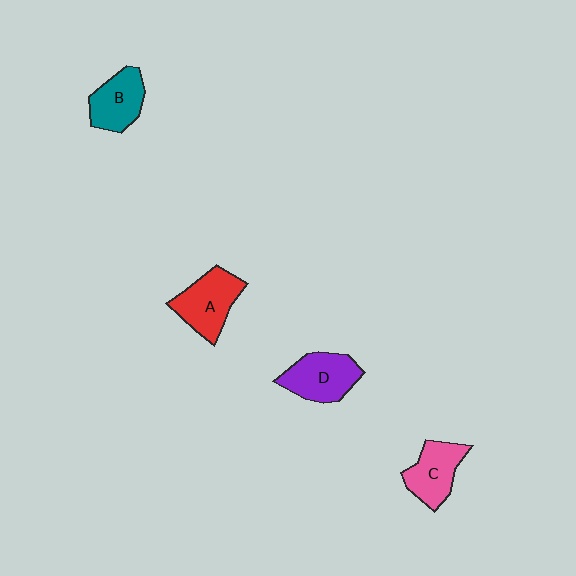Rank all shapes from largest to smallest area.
From largest to smallest: A (red), D (purple), C (pink), B (teal).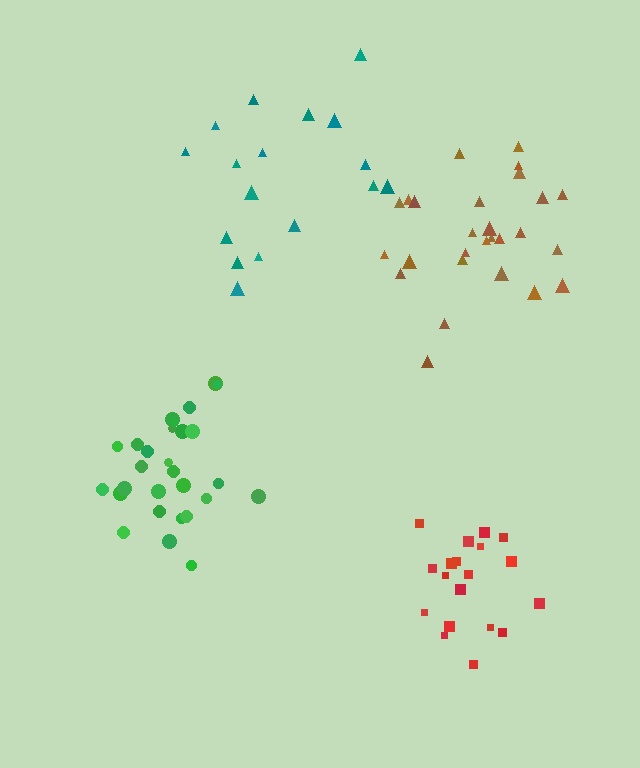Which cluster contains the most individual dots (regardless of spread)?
Green (28).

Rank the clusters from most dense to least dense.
green, brown, red, teal.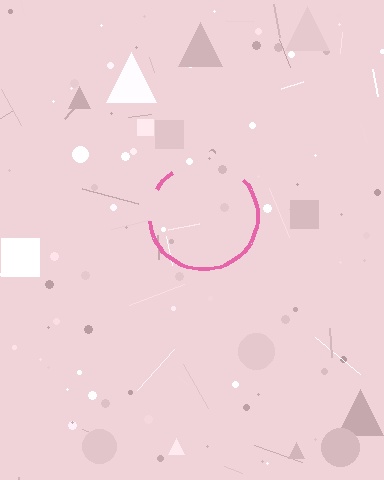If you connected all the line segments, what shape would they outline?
They would outline a circle.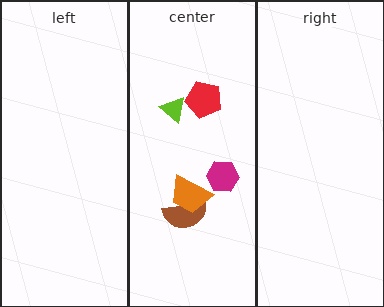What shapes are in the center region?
The lime triangle, the red pentagon, the magenta hexagon, the brown semicircle, the orange trapezoid.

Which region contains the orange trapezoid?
The center region.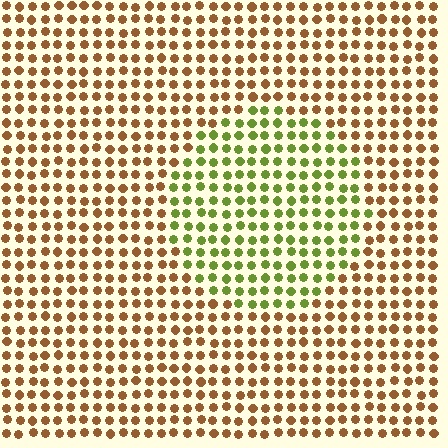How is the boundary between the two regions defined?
The boundary is defined purely by a slight shift in hue (about 61 degrees). Spacing, size, and orientation are identical on both sides.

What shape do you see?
I see a circle.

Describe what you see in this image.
The image is filled with small brown elements in a uniform arrangement. A circle-shaped region is visible where the elements are tinted to a slightly different hue, forming a subtle color boundary.